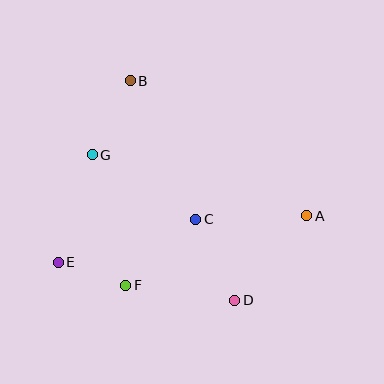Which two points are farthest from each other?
Points A and E are farthest from each other.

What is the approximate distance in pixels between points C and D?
The distance between C and D is approximately 90 pixels.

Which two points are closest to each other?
Points E and F are closest to each other.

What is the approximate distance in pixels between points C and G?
The distance between C and G is approximately 122 pixels.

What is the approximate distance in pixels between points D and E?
The distance between D and E is approximately 180 pixels.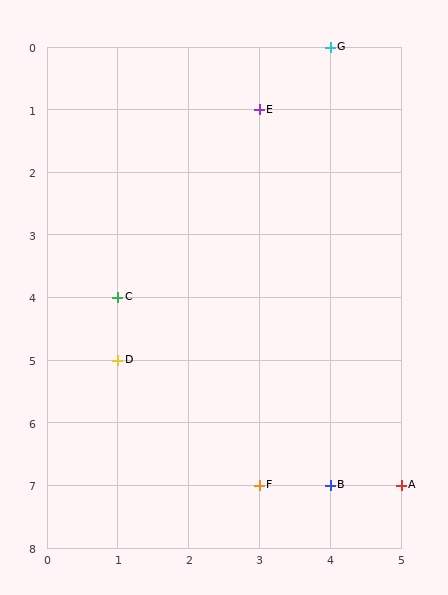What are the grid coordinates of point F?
Point F is at grid coordinates (3, 7).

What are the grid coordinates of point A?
Point A is at grid coordinates (5, 7).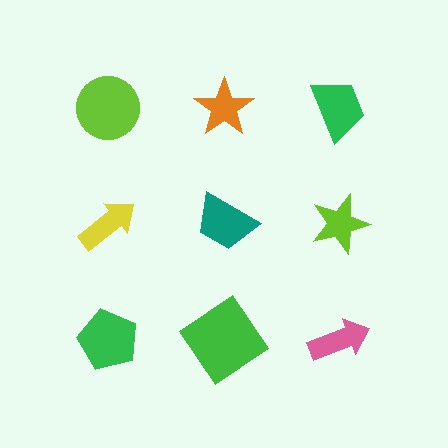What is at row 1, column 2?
An orange star.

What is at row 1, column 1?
A lime circle.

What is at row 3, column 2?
A green diamond.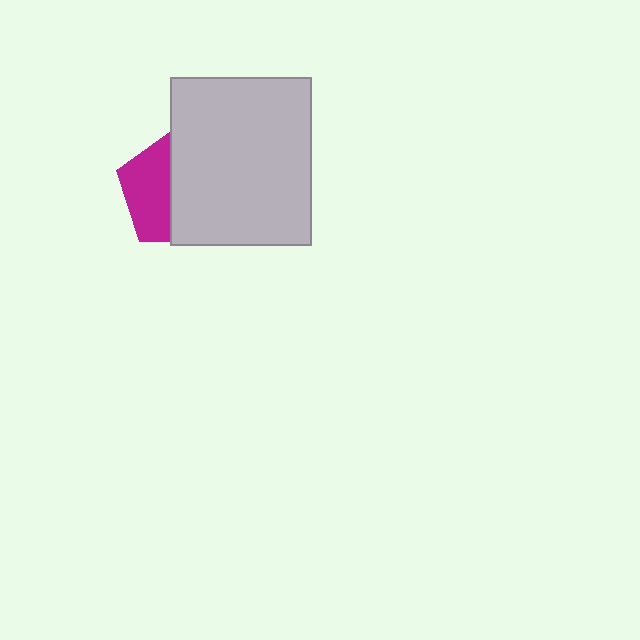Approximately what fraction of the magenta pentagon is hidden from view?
Roughly 59% of the magenta pentagon is hidden behind the light gray rectangle.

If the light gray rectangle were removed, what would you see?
You would see the complete magenta pentagon.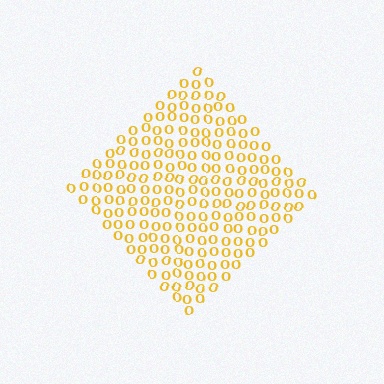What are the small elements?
The small elements are letter O's.